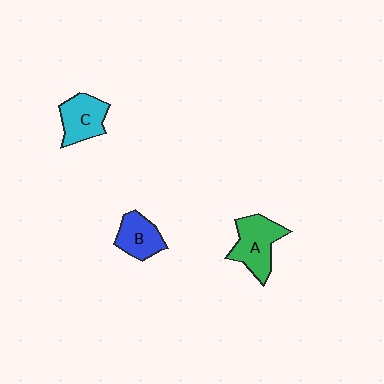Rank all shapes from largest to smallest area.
From largest to smallest: A (green), C (cyan), B (blue).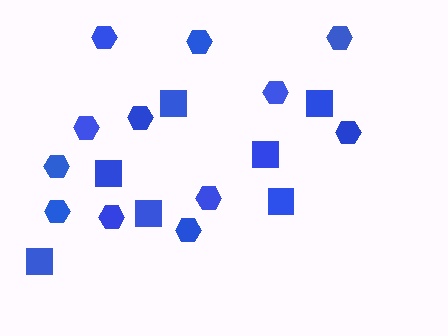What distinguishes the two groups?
There are 2 groups: one group of squares (7) and one group of hexagons (12).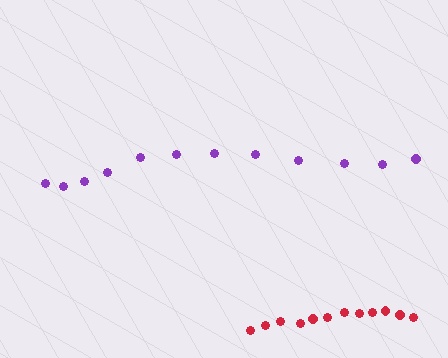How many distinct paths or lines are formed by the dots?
There are 2 distinct paths.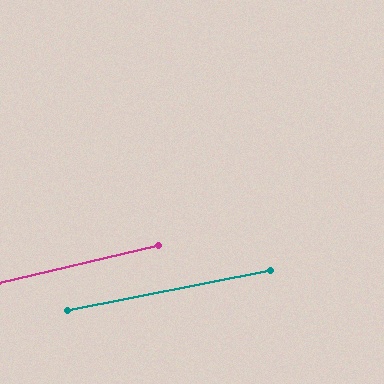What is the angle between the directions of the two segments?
Approximately 2 degrees.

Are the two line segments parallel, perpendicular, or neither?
Parallel — their directions differ by only 1.8°.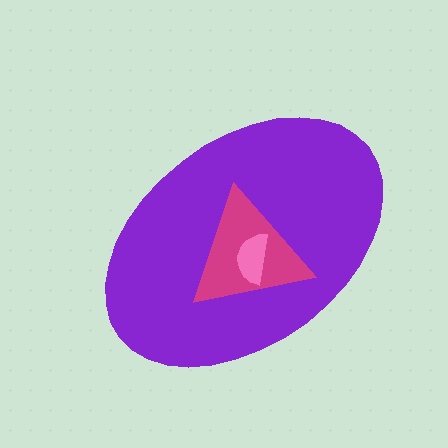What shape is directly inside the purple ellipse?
The magenta triangle.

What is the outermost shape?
The purple ellipse.